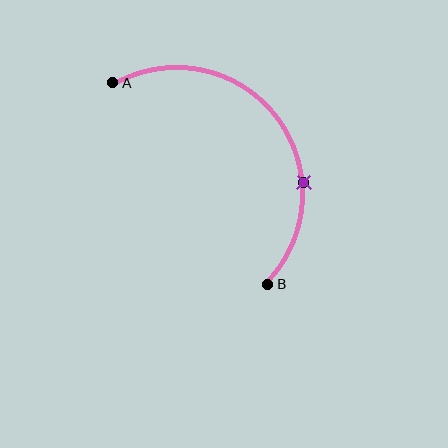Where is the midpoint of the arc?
The arc midpoint is the point on the curve farthest from the straight line joining A and B. It sits above and to the right of that line.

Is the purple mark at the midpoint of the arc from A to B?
No. The purple mark lies on the arc but is closer to endpoint B. The arc midpoint would be at the point on the curve equidistant along the arc from both A and B.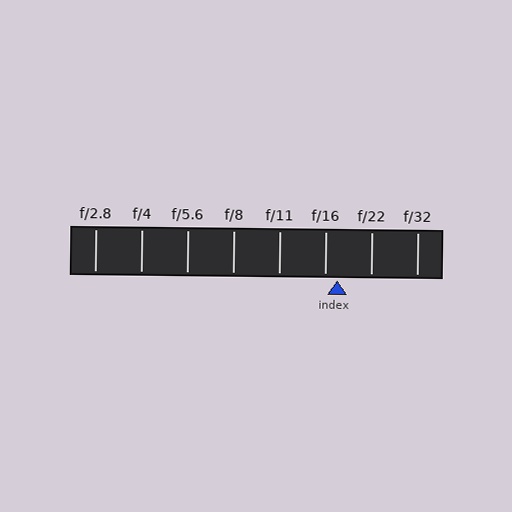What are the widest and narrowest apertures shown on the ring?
The widest aperture shown is f/2.8 and the narrowest is f/32.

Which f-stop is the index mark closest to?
The index mark is closest to f/16.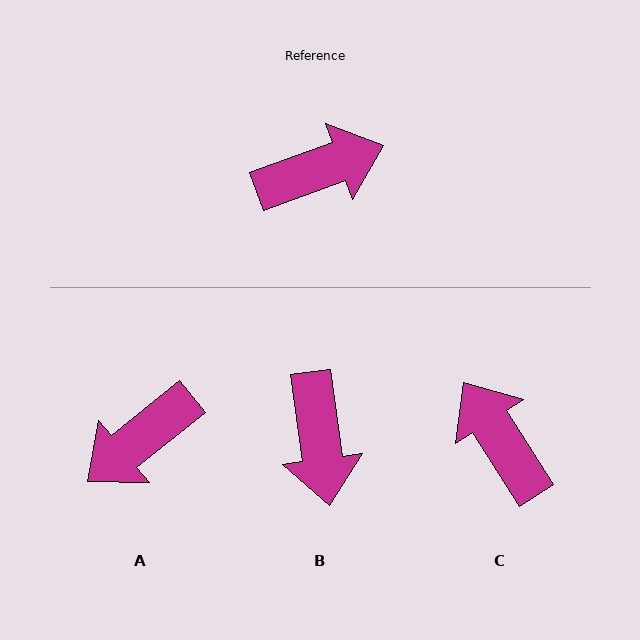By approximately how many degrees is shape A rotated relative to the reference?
Approximately 161 degrees clockwise.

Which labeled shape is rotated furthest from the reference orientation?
A, about 161 degrees away.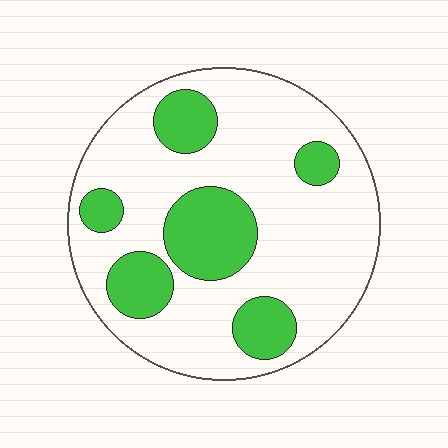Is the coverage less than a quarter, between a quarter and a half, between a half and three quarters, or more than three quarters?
Between a quarter and a half.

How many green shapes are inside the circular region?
6.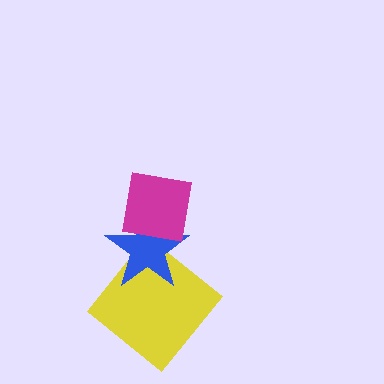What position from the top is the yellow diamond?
The yellow diamond is 3rd from the top.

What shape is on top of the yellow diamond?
The blue star is on top of the yellow diamond.